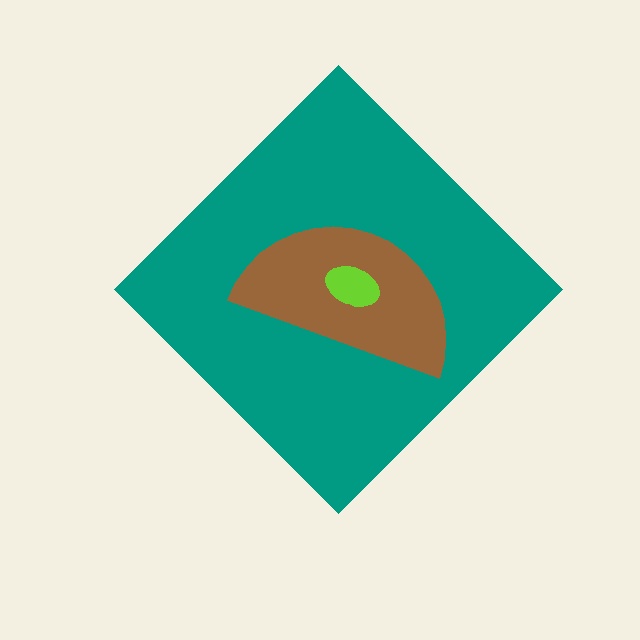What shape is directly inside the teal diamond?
The brown semicircle.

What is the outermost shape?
The teal diamond.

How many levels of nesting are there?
3.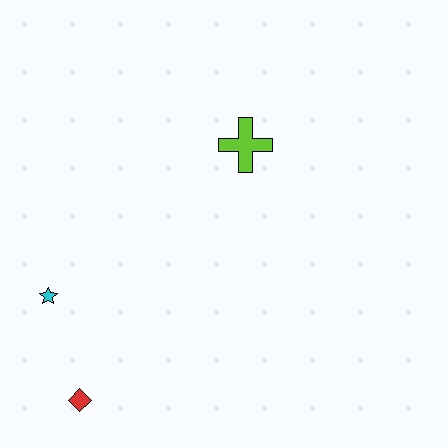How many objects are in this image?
There are 3 objects.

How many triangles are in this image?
There are no triangles.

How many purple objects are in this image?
There are no purple objects.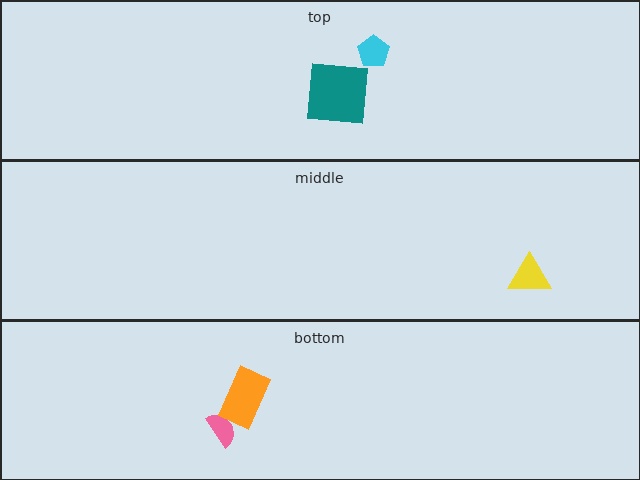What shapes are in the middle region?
The yellow triangle.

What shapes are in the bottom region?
The pink semicircle, the orange rectangle.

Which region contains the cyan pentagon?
The top region.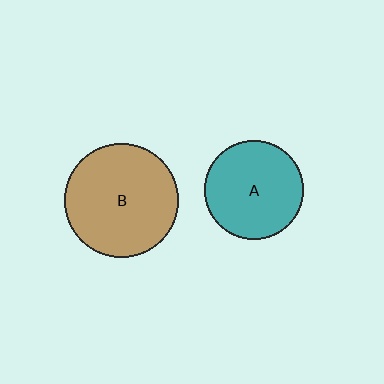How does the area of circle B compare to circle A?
Approximately 1.4 times.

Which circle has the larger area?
Circle B (brown).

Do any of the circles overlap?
No, none of the circles overlap.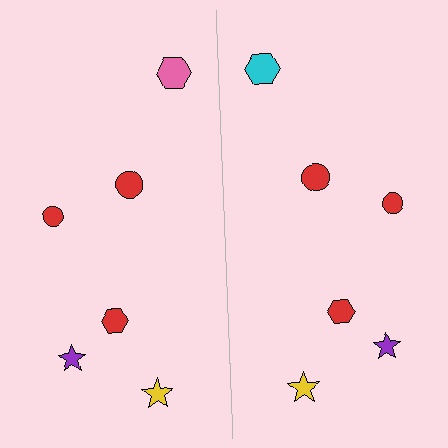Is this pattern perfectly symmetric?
No, the pattern is not perfectly symmetric. The cyan hexagon on the right side breaks the symmetry — its mirror counterpart is pink.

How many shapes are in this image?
There are 12 shapes in this image.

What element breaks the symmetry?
The cyan hexagon on the right side breaks the symmetry — its mirror counterpart is pink.